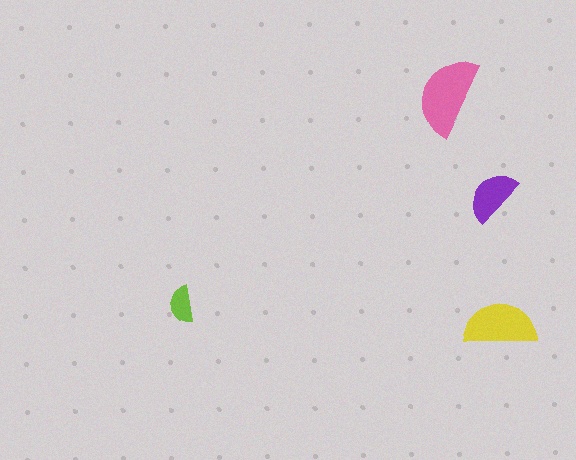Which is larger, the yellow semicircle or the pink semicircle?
The pink one.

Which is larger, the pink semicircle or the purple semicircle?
The pink one.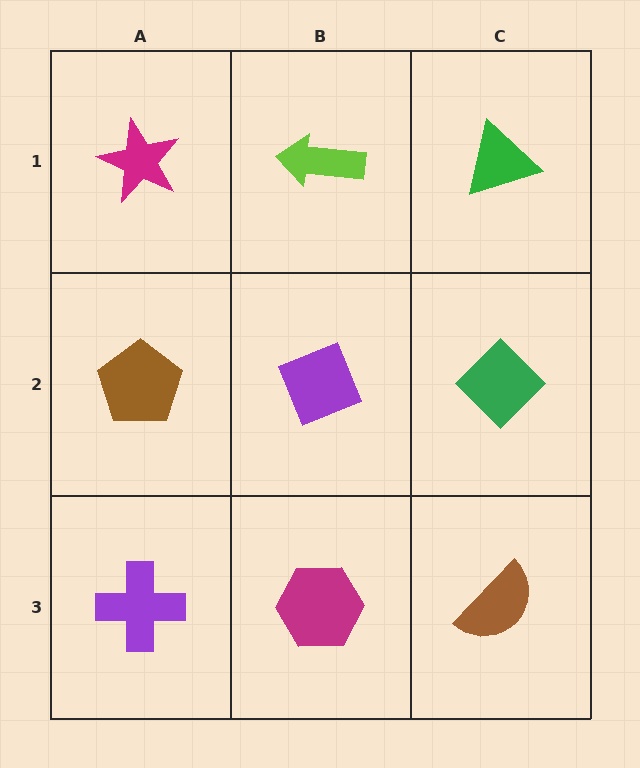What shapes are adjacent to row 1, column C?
A green diamond (row 2, column C), a lime arrow (row 1, column B).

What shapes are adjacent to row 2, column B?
A lime arrow (row 1, column B), a magenta hexagon (row 3, column B), a brown pentagon (row 2, column A), a green diamond (row 2, column C).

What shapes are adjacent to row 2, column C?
A green triangle (row 1, column C), a brown semicircle (row 3, column C), a purple diamond (row 2, column B).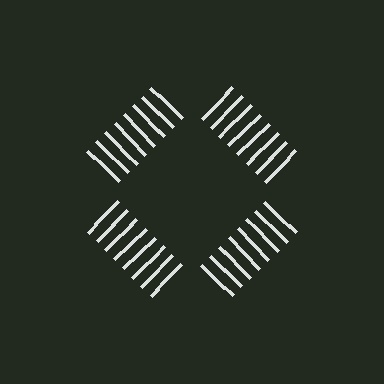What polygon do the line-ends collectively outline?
An illusory square — the line segments terminate on its edges but no continuous stroke is drawn.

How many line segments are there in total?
32 — 8 along each of the 4 edges.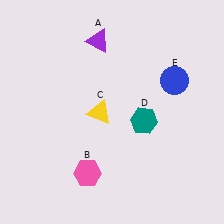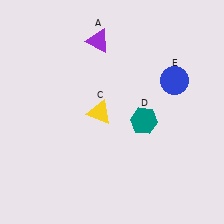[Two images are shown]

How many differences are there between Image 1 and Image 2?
There is 1 difference between the two images.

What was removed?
The pink hexagon (B) was removed in Image 2.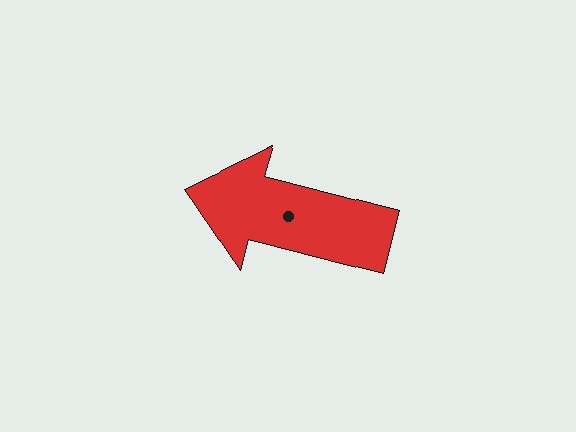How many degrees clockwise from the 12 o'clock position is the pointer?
Approximately 285 degrees.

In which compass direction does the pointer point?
West.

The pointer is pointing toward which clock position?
Roughly 9 o'clock.